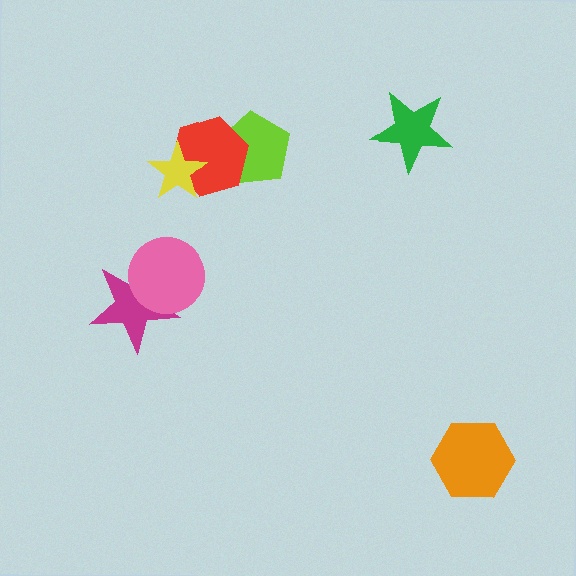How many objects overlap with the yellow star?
1 object overlaps with the yellow star.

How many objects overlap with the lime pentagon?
1 object overlaps with the lime pentagon.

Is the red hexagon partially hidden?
Yes, it is partially covered by another shape.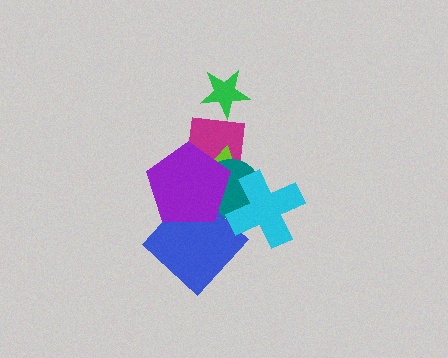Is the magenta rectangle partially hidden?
Yes, it is partially covered by another shape.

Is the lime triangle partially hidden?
Yes, it is partially covered by another shape.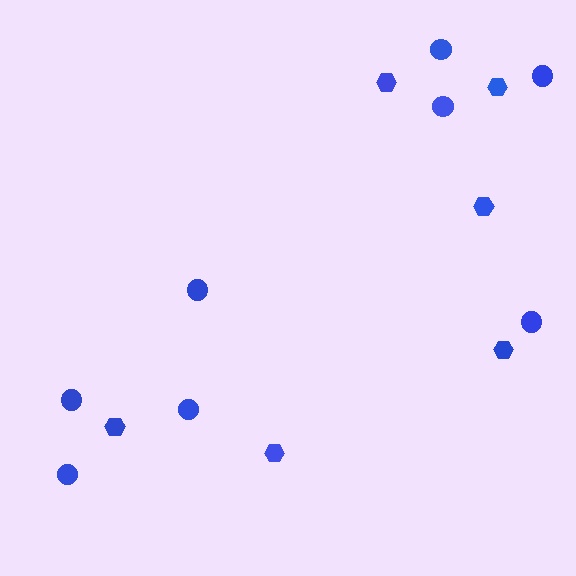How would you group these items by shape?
There are 2 groups: one group of circles (8) and one group of hexagons (6).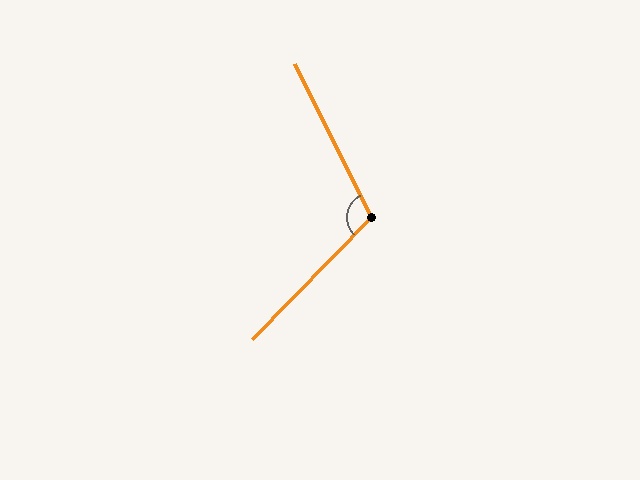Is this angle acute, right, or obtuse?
It is obtuse.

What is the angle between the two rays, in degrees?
Approximately 109 degrees.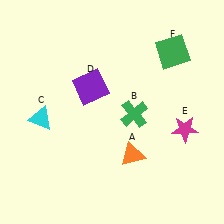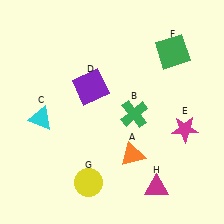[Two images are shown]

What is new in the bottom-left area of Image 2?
A yellow circle (G) was added in the bottom-left area of Image 2.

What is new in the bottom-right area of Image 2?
A magenta triangle (H) was added in the bottom-right area of Image 2.